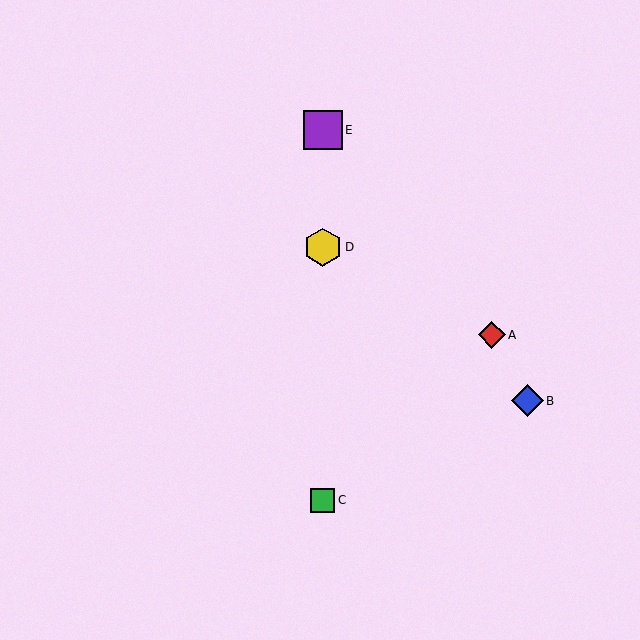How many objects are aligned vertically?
3 objects (C, D, E) are aligned vertically.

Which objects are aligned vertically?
Objects C, D, E are aligned vertically.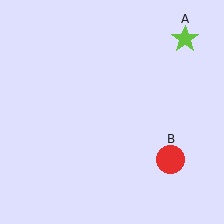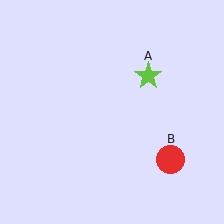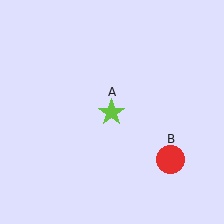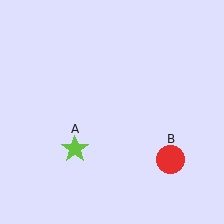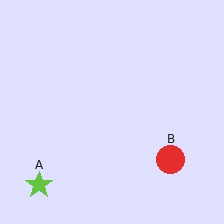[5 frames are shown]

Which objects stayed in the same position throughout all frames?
Red circle (object B) remained stationary.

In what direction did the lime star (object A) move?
The lime star (object A) moved down and to the left.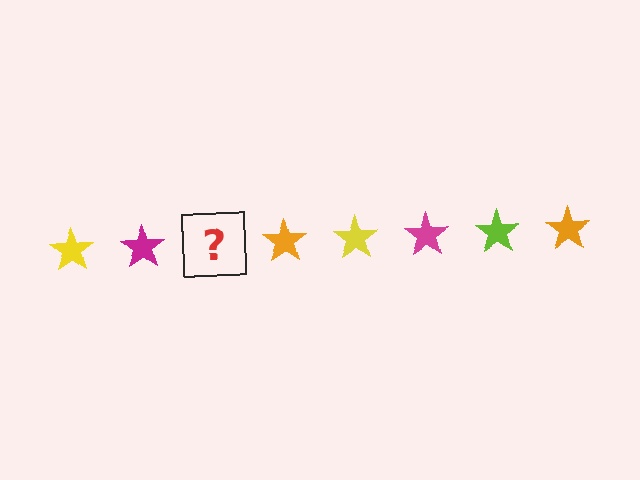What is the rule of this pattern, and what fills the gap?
The rule is that the pattern cycles through yellow, magenta, lime, orange stars. The gap should be filled with a lime star.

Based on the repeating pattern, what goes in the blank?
The blank should be a lime star.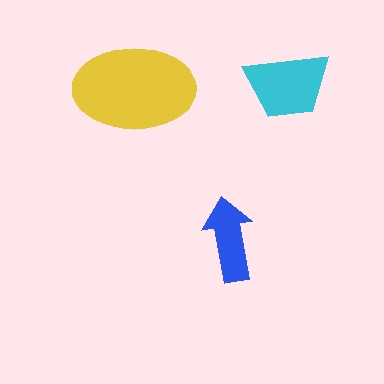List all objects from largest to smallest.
The yellow ellipse, the cyan trapezoid, the blue arrow.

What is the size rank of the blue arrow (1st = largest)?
3rd.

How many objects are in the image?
There are 3 objects in the image.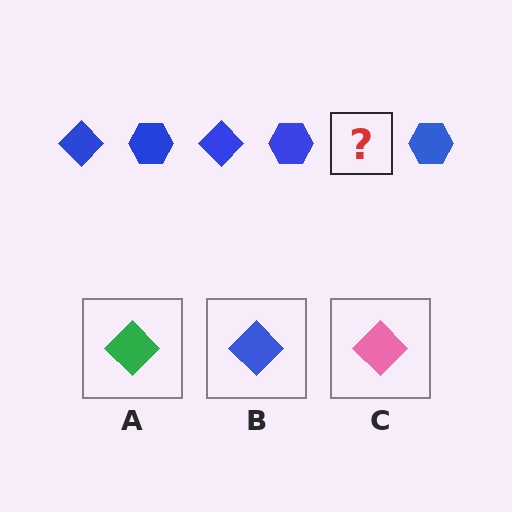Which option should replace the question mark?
Option B.